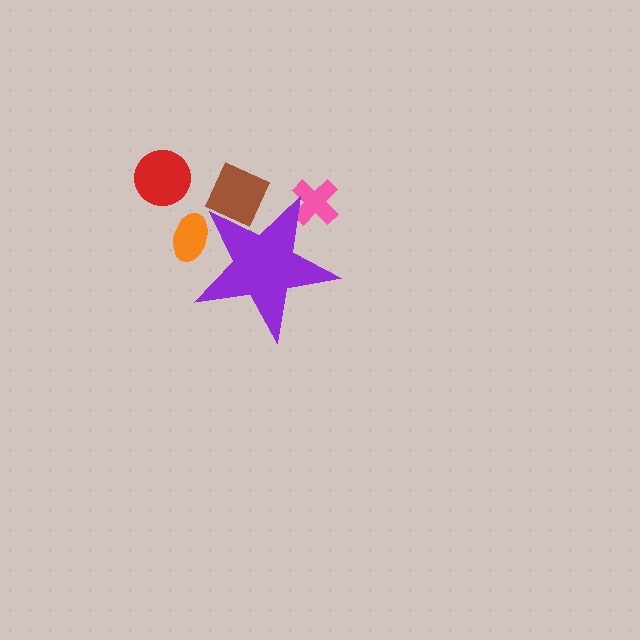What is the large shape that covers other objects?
A purple star.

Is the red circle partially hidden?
No, the red circle is fully visible.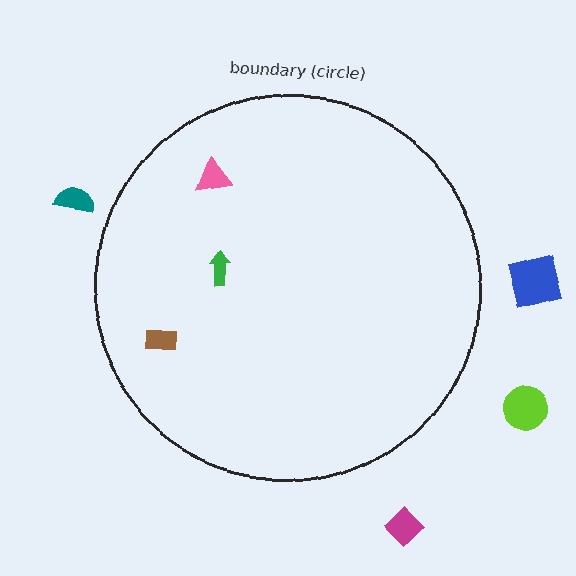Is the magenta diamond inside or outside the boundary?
Outside.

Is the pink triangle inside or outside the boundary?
Inside.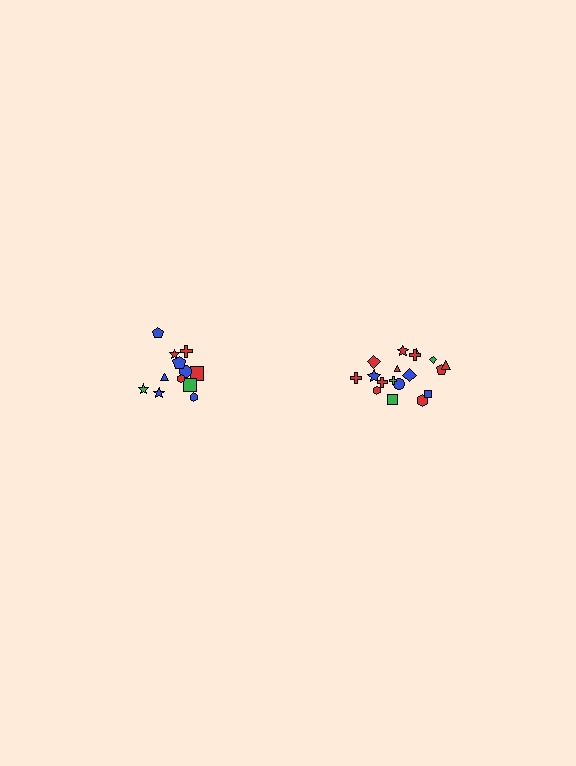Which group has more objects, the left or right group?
The right group.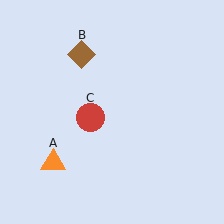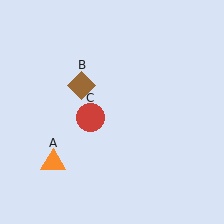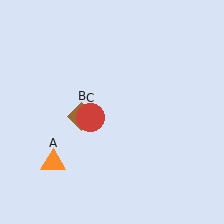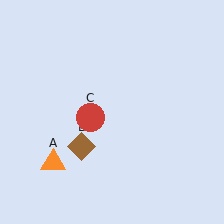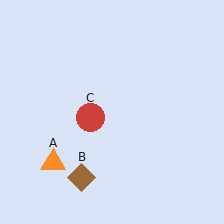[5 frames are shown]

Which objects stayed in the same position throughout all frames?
Orange triangle (object A) and red circle (object C) remained stationary.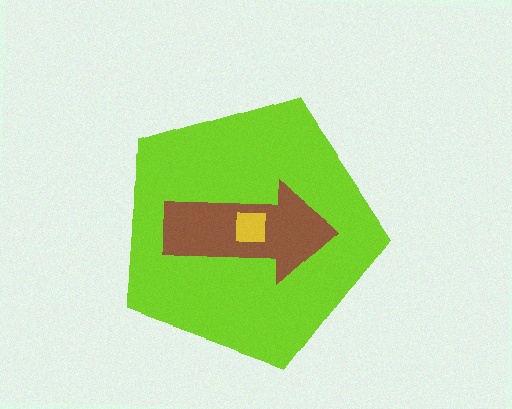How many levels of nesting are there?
3.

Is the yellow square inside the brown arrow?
Yes.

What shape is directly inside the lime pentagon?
The brown arrow.